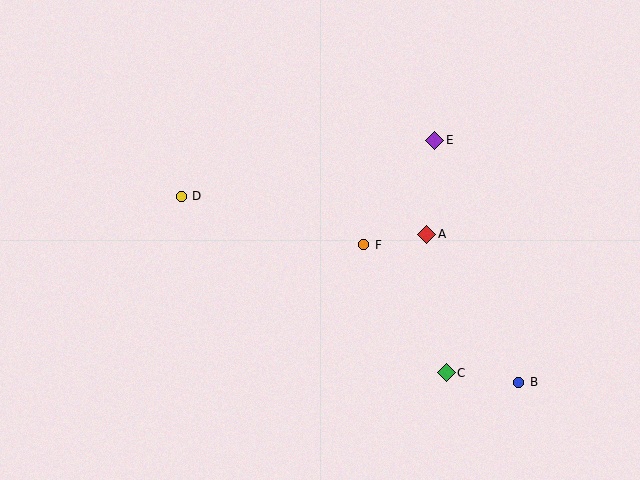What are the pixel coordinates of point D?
Point D is at (181, 196).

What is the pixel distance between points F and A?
The distance between F and A is 64 pixels.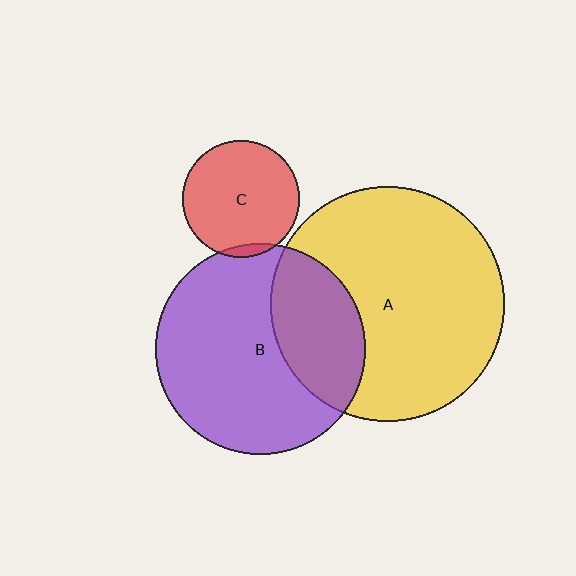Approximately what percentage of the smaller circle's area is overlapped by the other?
Approximately 5%.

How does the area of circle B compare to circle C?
Approximately 3.2 times.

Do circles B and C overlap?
Yes.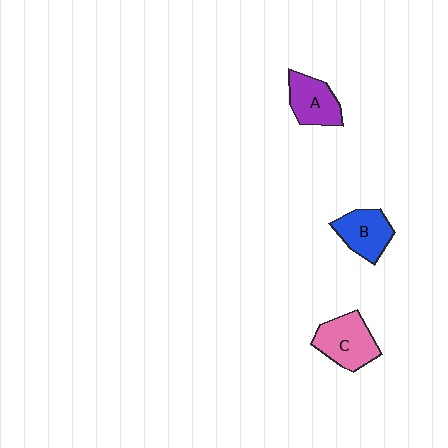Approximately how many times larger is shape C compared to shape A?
Approximately 1.2 times.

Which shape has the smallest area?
Shape A (purple).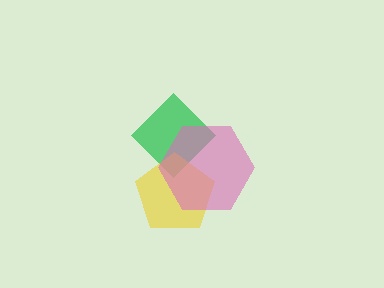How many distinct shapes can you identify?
There are 3 distinct shapes: a green diamond, a yellow pentagon, a pink hexagon.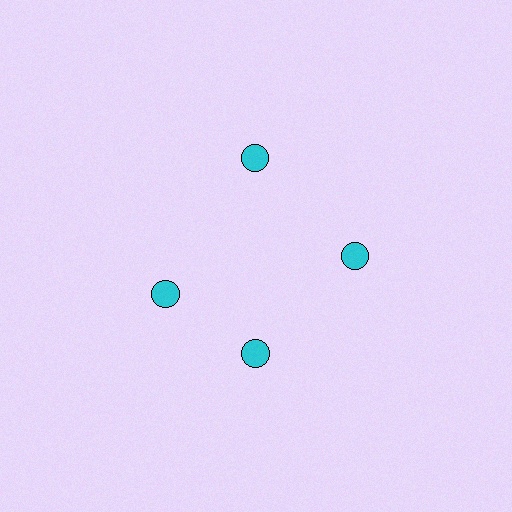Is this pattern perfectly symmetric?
No. The 4 cyan circles are arranged in a ring, but one element near the 9 o'clock position is rotated out of alignment along the ring, breaking the 4-fold rotational symmetry.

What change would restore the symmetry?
The symmetry would be restored by rotating it back into even spacing with its neighbors so that all 4 circles sit at equal angles and equal distance from the center.